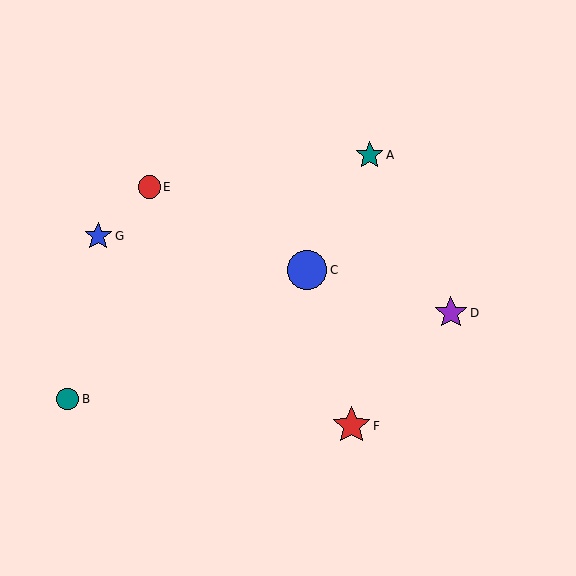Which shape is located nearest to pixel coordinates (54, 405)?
The teal circle (labeled B) at (68, 399) is nearest to that location.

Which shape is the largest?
The blue circle (labeled C) is the largest.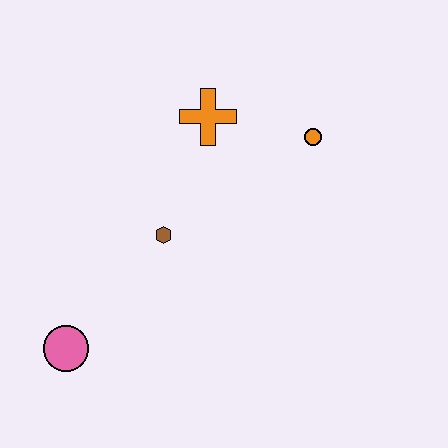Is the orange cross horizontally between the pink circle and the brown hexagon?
No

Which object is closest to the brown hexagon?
The orange cross is closest to the brown hexagon.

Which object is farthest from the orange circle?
The pink circle is farthest from the orange circle.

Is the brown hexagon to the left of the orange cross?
Yes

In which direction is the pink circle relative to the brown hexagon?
The pink circle is below the brown hexagon.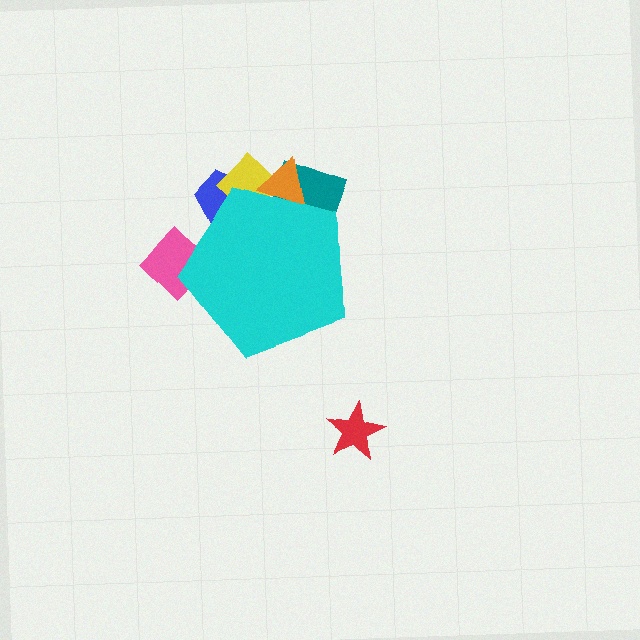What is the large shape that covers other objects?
A cyan pentagon.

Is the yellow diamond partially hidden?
Yes, the yellow diamond is partially hidden behind the cyan pentagon.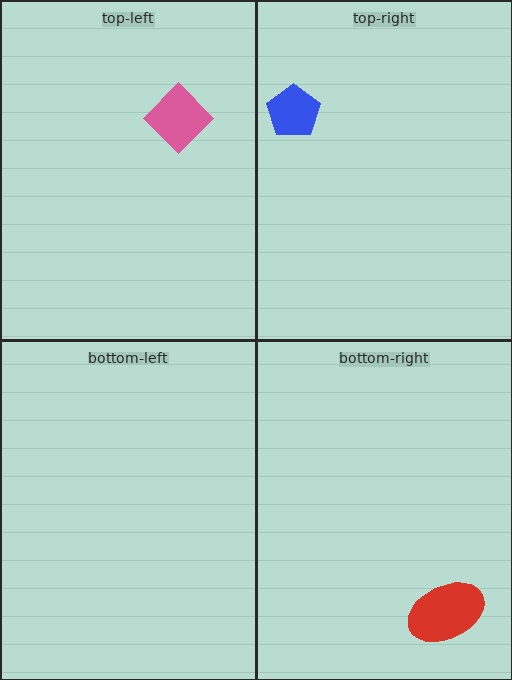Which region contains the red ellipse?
The bottom-right region.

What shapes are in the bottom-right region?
The red ellipse.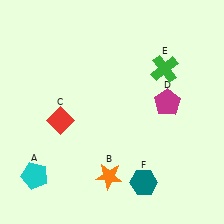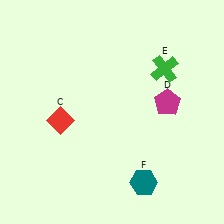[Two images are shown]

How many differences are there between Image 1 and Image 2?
There are 2 differences between the two images.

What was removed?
The orange star (B), the cyan pentagon (A) were removed in Image 2.